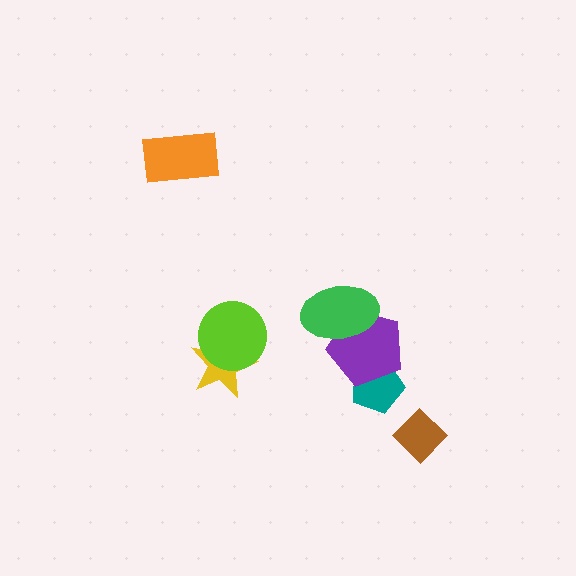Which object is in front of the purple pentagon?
The green ellipse is in front of the purple pentagon.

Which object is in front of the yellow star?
The lime circle is in front of the yellow star.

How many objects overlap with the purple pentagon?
2 objects overlap with the purple pentagon.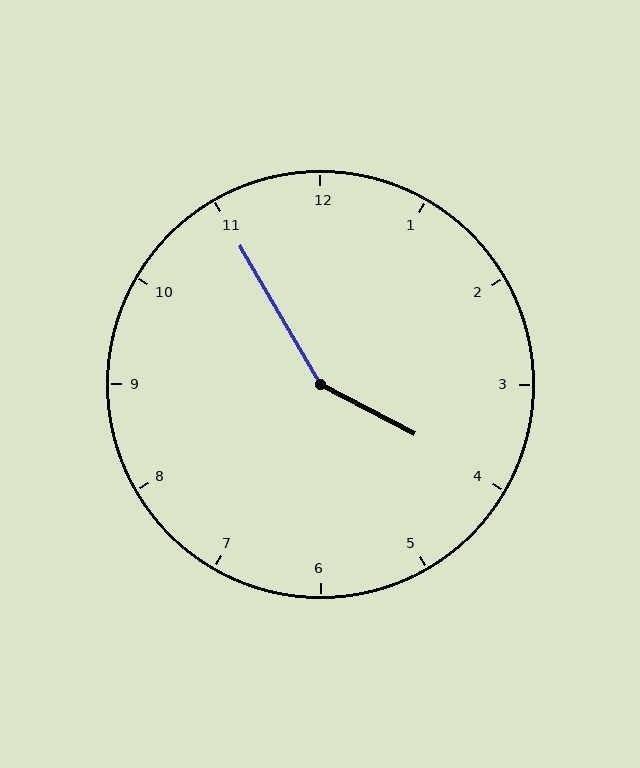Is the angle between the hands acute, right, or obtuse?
It is obtuse.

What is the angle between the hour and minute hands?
Approximately 148 degrees.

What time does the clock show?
3:55.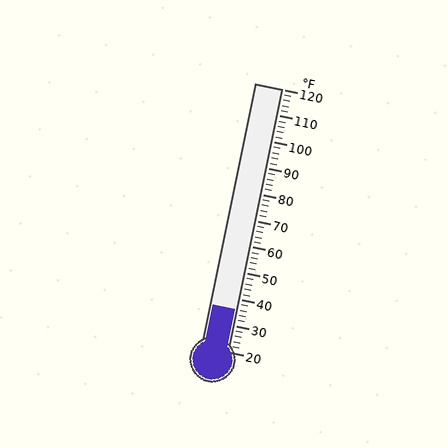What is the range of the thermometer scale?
The thermometer scale ranges from 20°F to 120°F.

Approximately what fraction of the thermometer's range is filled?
The thermometer is filled to approximately 15% of its range.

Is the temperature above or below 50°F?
The temperature is below 50°F.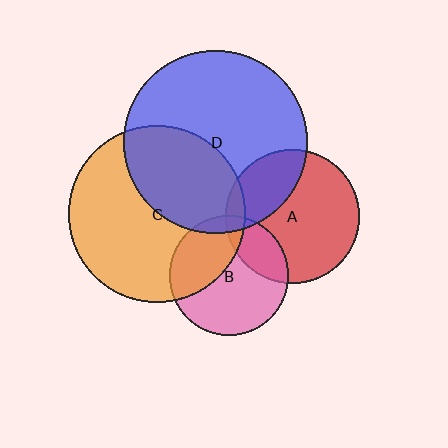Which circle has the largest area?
Circle D (blue).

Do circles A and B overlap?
Yes.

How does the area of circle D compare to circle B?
Approximately 2.4 times.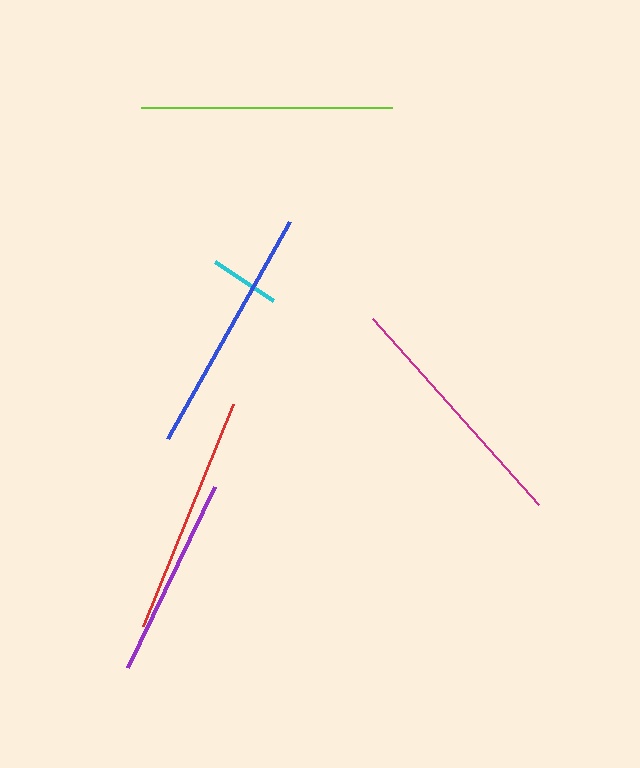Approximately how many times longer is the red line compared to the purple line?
The red line is approximately 1.2 times the length of the purple line.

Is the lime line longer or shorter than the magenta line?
The lime line is longer than the magenta line.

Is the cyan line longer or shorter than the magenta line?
The magenta line is longer than the cyan line.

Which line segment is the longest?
The lime line is the longest at approximately 252 pixels.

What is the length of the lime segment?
The lime segment is approximately 252 pixels long.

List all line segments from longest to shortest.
From longest to shortest: lime, magenta, blue, red, purple, cyan.